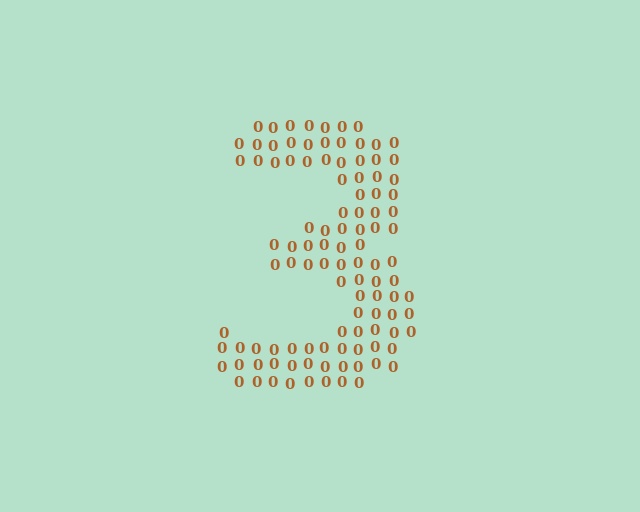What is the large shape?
The large shape is the digit 3.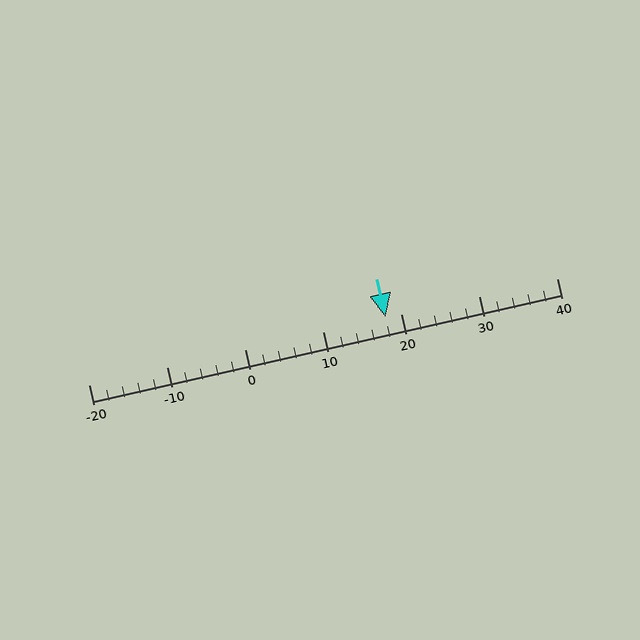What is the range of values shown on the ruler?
The ruler shows values from -20 to 40.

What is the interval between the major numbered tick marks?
The major tick marks are spaced 10 units apart.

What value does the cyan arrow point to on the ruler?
The cyan arrow points to approximately 18.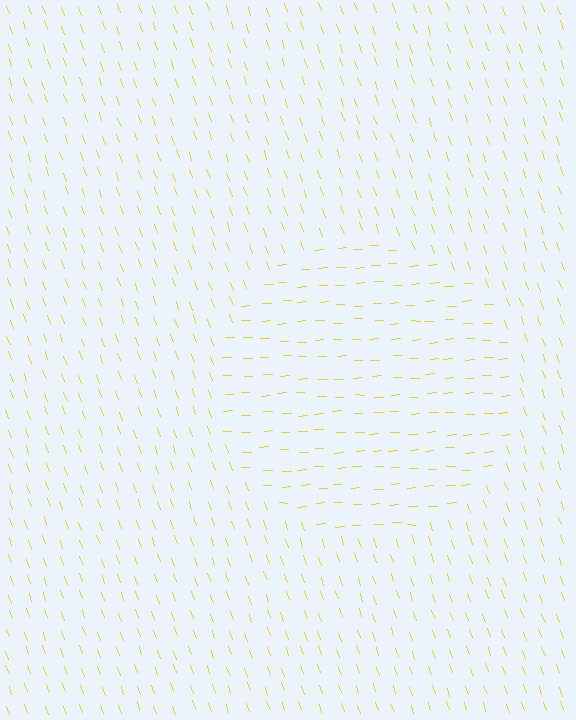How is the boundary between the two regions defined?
The boundary is defined purely by a change in line orientation (approximately 72 degrees difference). All lines are the same color and thickness.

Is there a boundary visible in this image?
Yes, there is a texture boundary formed by a change in line orientation.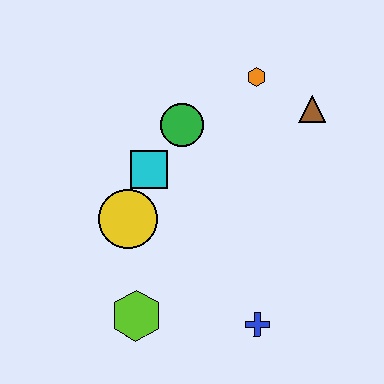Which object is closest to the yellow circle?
The cyan square is closest to the yellow circle.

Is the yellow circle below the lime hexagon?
No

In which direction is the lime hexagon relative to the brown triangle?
The lime hexagon is below the brown triangle.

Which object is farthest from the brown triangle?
The lime hexagon is farthest from the brown triangle.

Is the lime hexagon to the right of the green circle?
No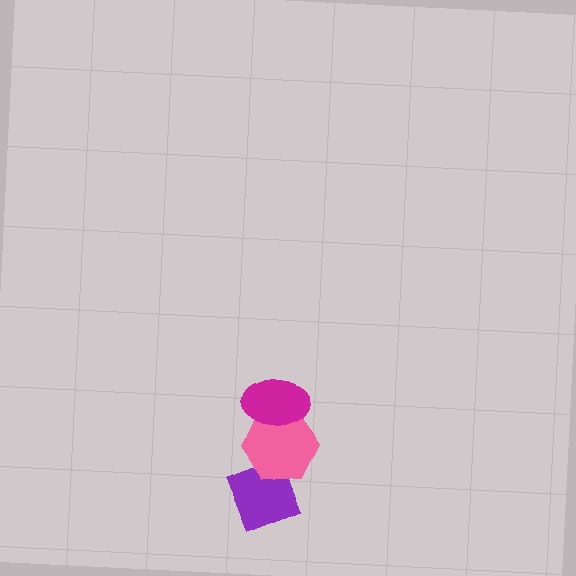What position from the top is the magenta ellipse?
The magenta ellipse is 1st from the top.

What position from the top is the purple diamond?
The purple diamond is 3rd from the top.